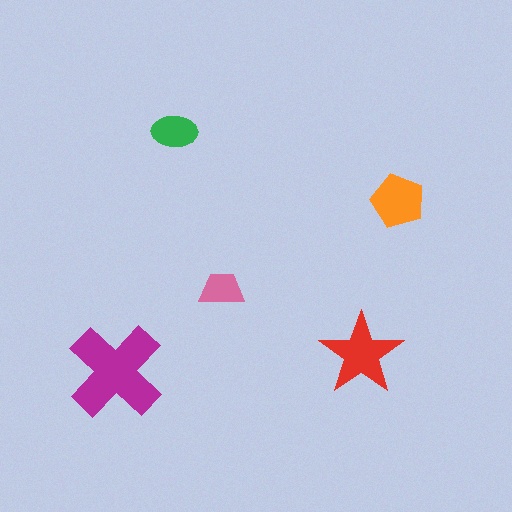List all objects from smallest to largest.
The pink trapezoid, the green ellipse, the orange pentagon, the red star, the magenta cross.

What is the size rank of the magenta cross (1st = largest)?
1st.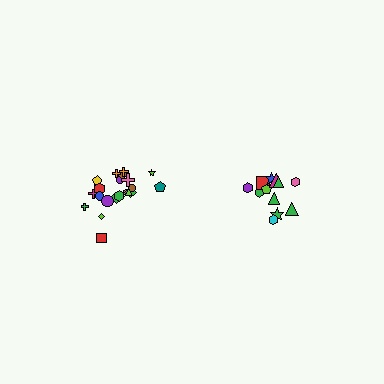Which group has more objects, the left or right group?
The left group.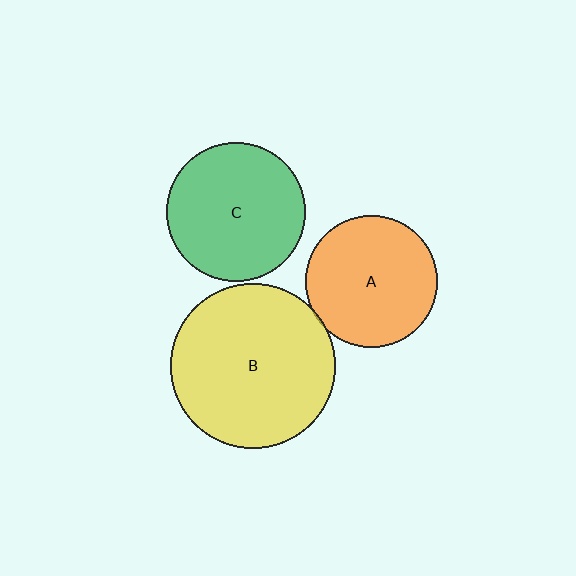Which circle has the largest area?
Circle B (yellow).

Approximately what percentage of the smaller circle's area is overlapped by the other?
Approximately 5%.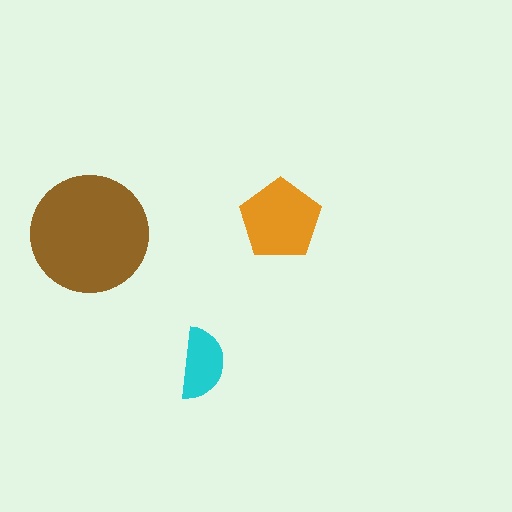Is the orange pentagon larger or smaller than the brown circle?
Smaller.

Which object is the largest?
The brown circle.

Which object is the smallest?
The cyan semicircle.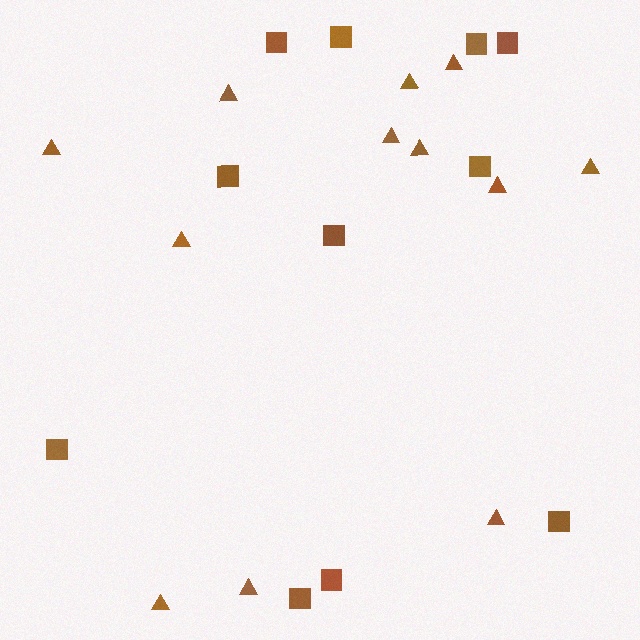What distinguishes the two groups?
There are 2 groups: one group of squares (11) and one group of triangles (12).